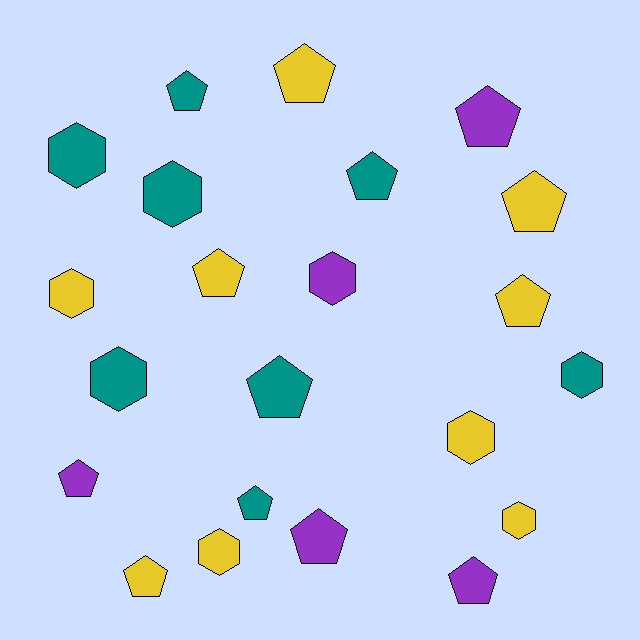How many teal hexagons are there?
There are 4 teal hexagons.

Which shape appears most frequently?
Pentagon, with 13 objects.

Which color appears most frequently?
Yellow, with 9 objects.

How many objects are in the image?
There are 22 objects.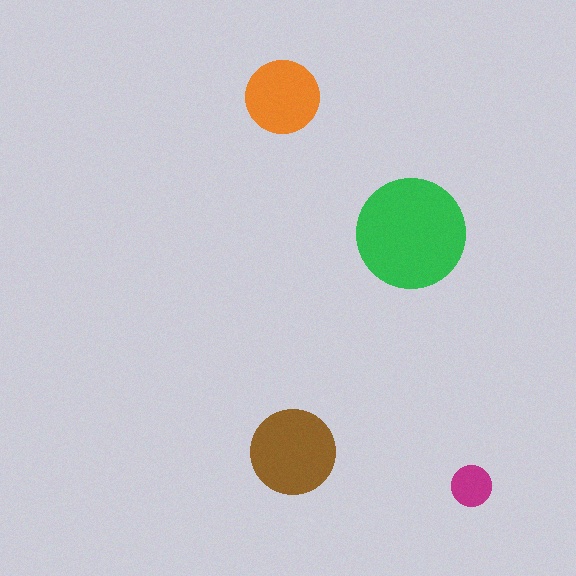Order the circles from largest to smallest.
the green one, the brown one, the orange one, the magenta one.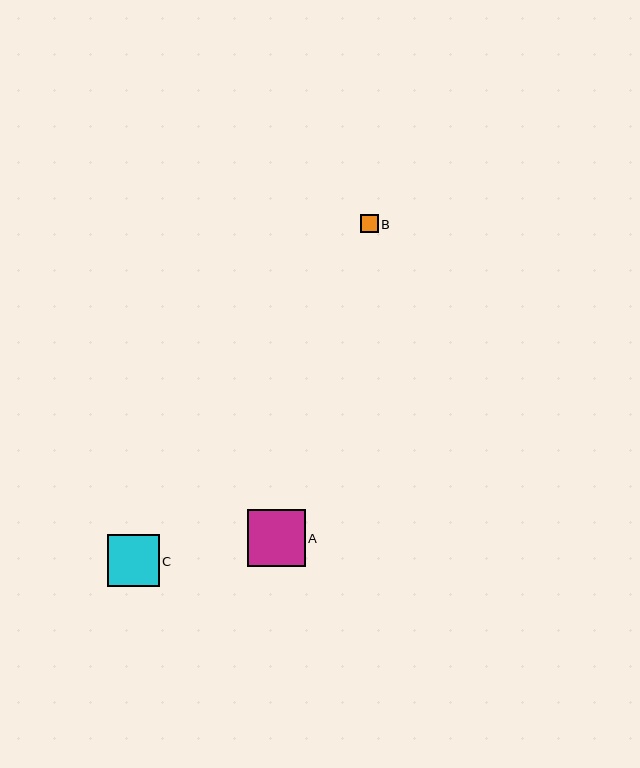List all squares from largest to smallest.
From largest to smallest: A, C, B.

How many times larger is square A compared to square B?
Square A is approximately 3.3 times the size of square B.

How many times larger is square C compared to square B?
Square C is approximately 2.9 times the size of square B.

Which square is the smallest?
Square B is the smallest with a size of approximately 18 pixels.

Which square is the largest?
Square A is the largest with a size of approximately 58 pixels.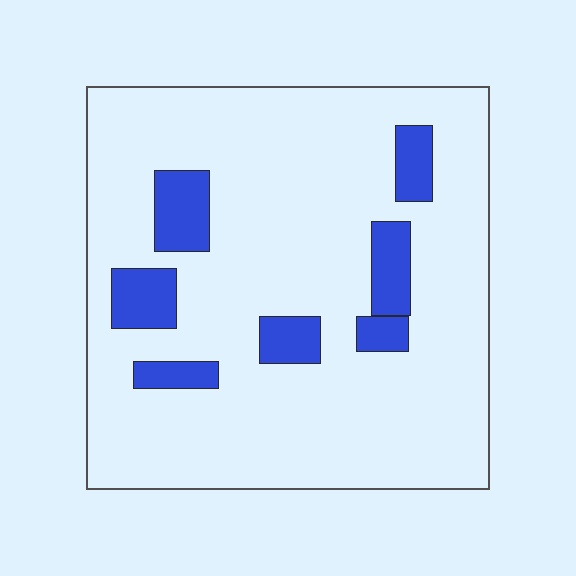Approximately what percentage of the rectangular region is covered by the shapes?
Approximately 15%.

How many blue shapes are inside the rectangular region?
7.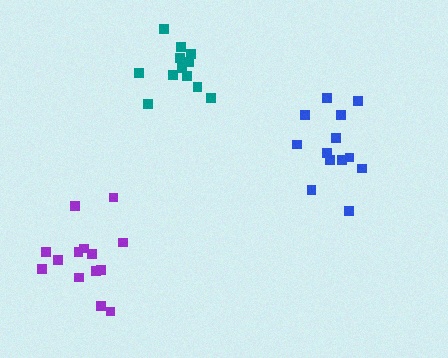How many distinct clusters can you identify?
There are 3 distinct clusters.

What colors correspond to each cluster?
The clusters are colored: blue, teal, purple.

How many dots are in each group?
Group 1: 13 dots, Group 2: 12 dots, Group 3: 14 dots (39 total).